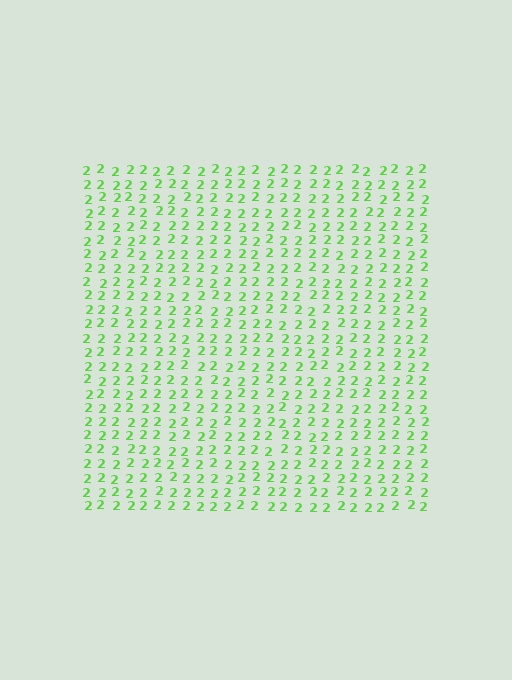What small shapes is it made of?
It is made of small digit 2's.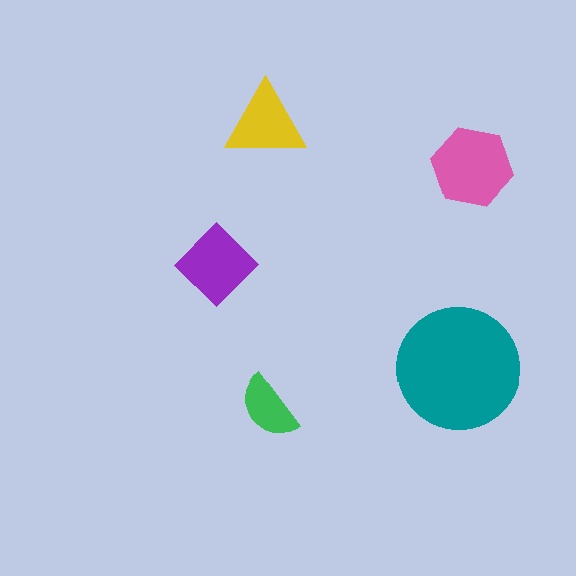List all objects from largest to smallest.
The teal circle, the pink hexagon, the purple diamond, the yellow triangle, the green semicircle.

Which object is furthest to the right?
The pink hexagon is rightmost.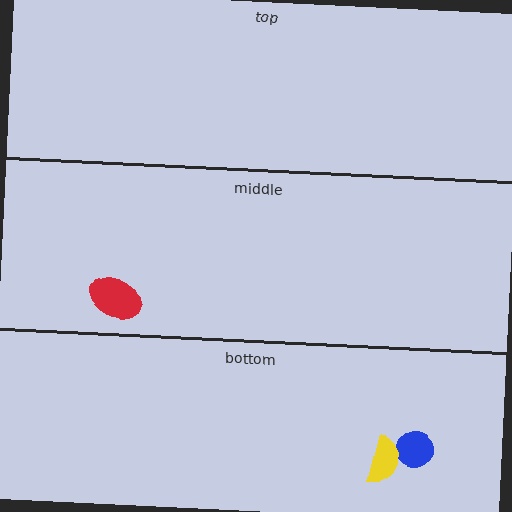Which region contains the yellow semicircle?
The bottom region.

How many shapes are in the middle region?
1.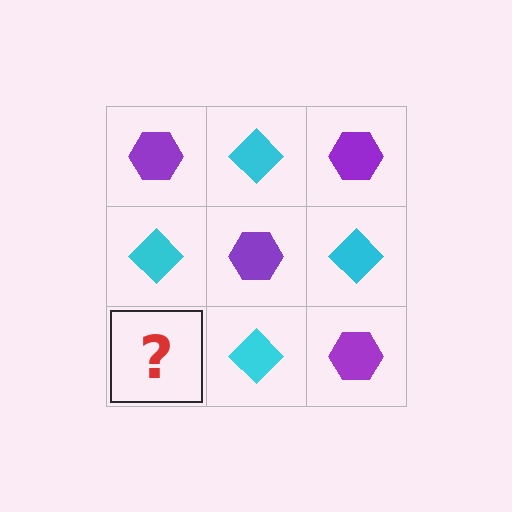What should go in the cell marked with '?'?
The missing cell should contain a purple hexagon.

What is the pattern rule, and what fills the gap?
The rule is that it alternates purple hexagon and cyan diamond in a checkerboard pattern. The gap should be filled with a purple hexagon.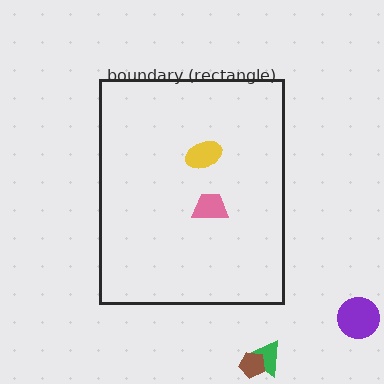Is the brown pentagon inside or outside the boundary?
Outside.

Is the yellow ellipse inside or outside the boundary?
Inside.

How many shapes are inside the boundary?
2 inside, 3 outside.